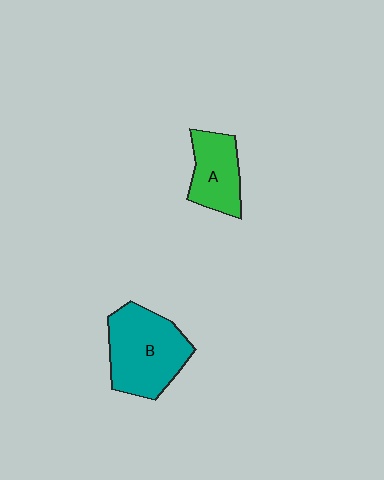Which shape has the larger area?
Shape B (teal).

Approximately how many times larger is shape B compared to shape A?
Approximately 1.6 times.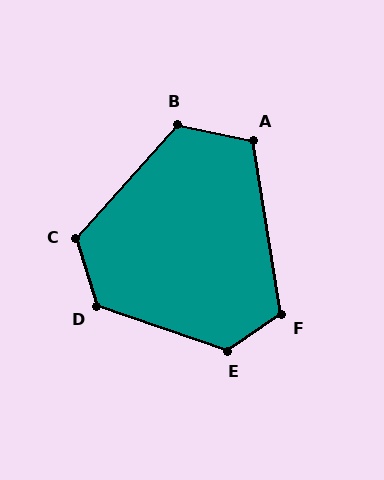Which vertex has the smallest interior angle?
A, at approximately 111 degrees.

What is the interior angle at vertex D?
Approximately 126 degrees (obtuse).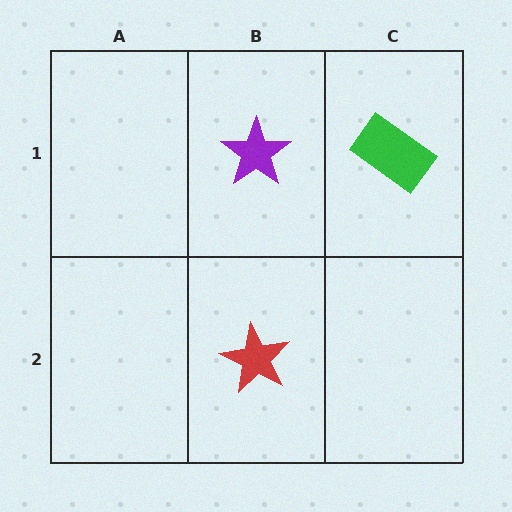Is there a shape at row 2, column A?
No, that cell is empty.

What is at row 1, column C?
A green rectangle.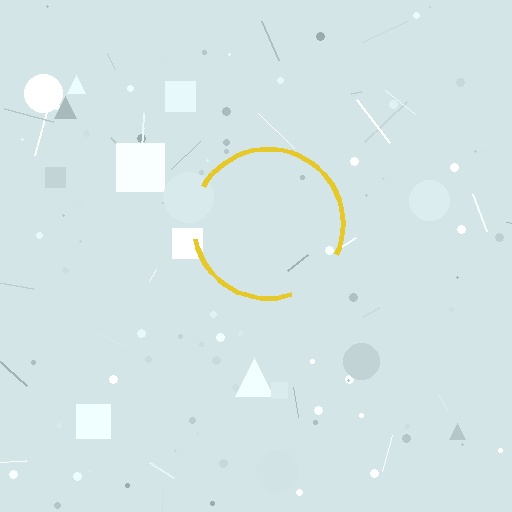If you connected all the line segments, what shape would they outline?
They would outline a circle.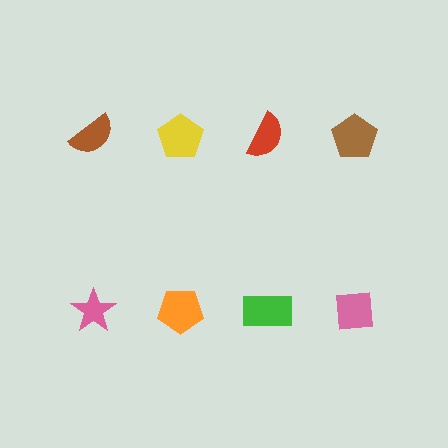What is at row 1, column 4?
A brown pentagon.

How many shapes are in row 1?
4 shapes.